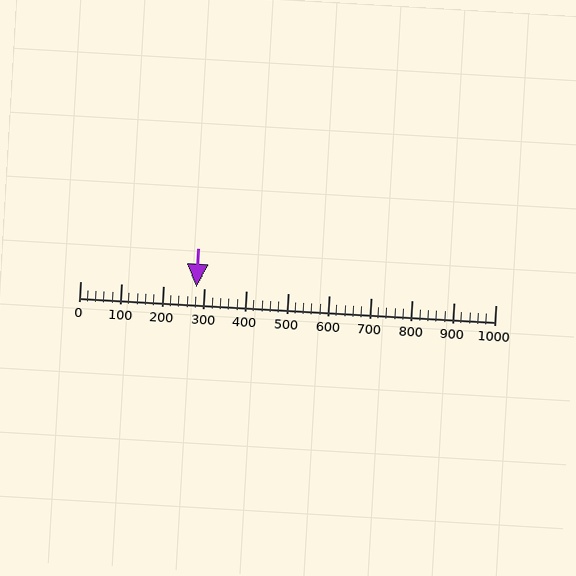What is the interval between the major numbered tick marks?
The major tick marks are spaced 100 units apart.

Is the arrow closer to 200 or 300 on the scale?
The arrow is closer to 300.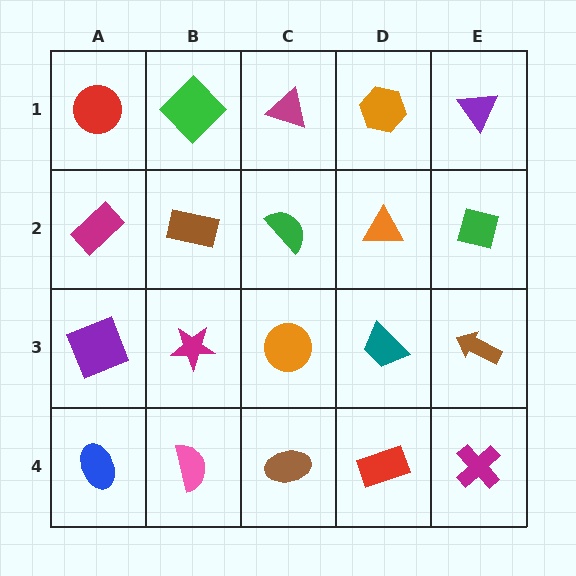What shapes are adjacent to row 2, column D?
An orange hexagon (row 1, column D), a teal trapezoid (row 3, column D), a green semicircle (row 2, column C), a green square (row 2, column E).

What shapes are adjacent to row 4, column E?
A brown arrow (row 3, column E), a red rectangle (row 4, column D).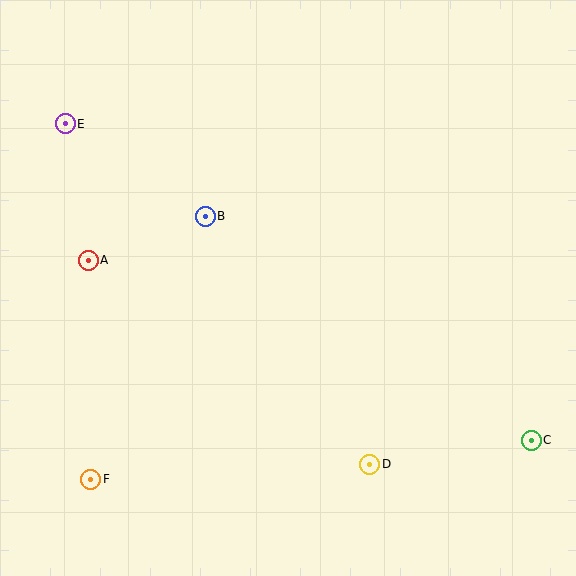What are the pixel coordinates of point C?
Point C is at (531, 440).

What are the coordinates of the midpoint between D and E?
The midpoint between D and E is at (218, 294).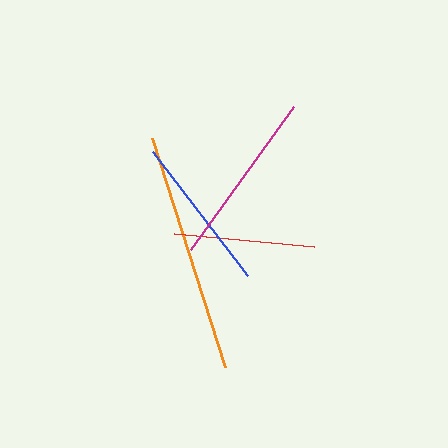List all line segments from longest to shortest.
From longest to shortest: orange, magenta, blue, red.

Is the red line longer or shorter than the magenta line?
The magenta line is longer than the red line.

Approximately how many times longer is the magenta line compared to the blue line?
The magenta line is approximately 1.1 times the length of the blue line.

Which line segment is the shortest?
The red line is the shortest at approximately 140 pixels.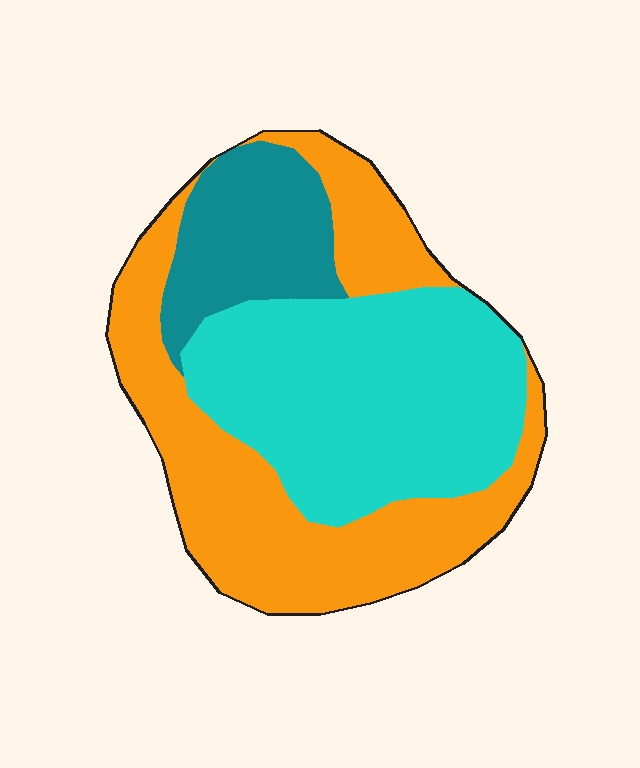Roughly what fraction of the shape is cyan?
Cyan covers 41% of the shape.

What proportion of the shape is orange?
Orange takes up about two fifths (2/5) of the shape.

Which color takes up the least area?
Teal, at roughly 15%.